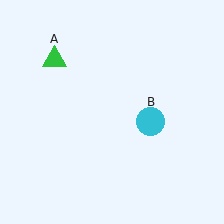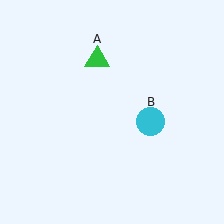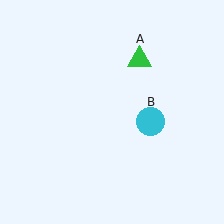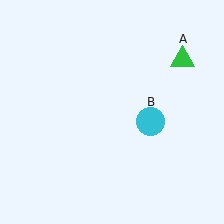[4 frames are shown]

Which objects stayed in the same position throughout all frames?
Cyan circle (object B) remained stationary.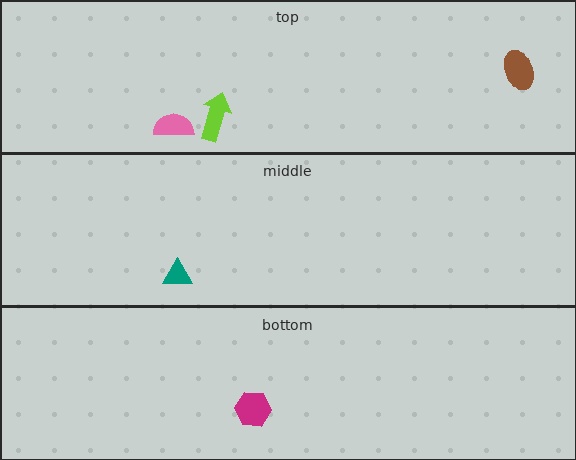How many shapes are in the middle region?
1.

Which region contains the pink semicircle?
The top region.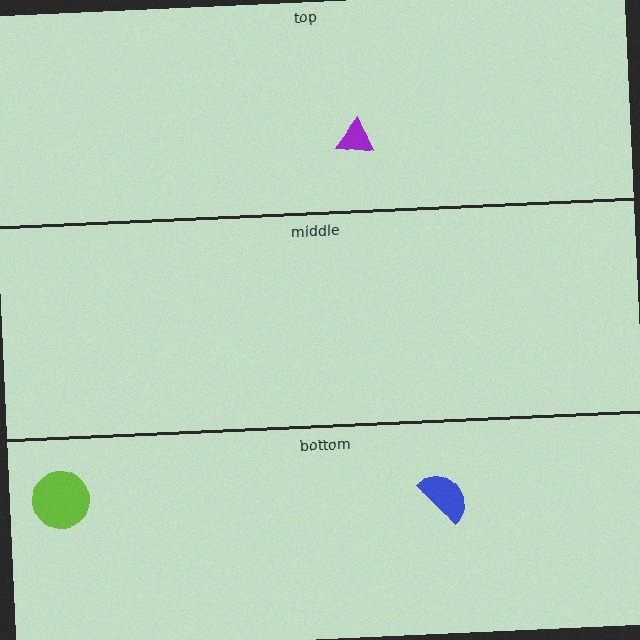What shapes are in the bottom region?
The lime circle, the blue semicircle.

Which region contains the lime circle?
The bottom region.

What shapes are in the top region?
The purple triangle.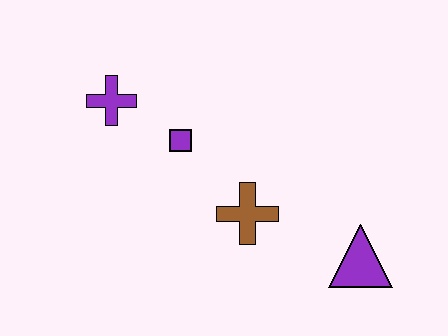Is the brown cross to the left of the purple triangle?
Yes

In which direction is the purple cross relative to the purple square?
The purple cross is to the left of the purple square.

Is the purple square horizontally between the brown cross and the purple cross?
Yes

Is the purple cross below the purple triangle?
No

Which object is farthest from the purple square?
The purple triangle is farthest from the purple square.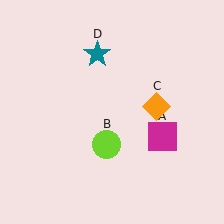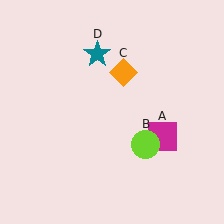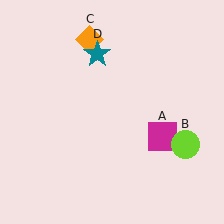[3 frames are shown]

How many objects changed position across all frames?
2 objects changed position: lime circle (object B), orange diamond (object C).